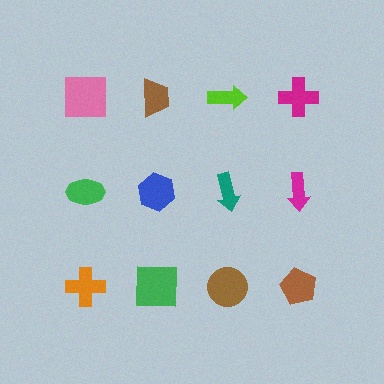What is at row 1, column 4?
A magenta cross.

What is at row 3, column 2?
A green square.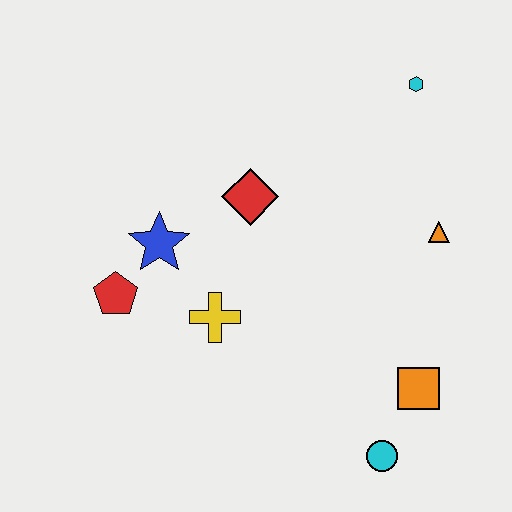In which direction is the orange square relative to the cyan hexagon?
The orange square is below the cyan hexagon.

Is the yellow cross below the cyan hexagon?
Yes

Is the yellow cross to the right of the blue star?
Yes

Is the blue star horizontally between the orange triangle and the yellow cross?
No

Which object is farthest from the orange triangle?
The red pentagon is farthest from the orange triangle.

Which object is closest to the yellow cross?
The blue star is closest to the yellow cross.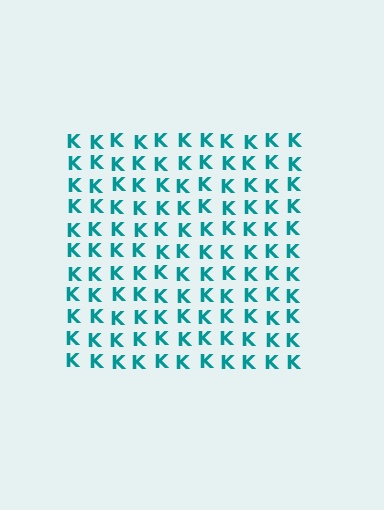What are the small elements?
The small elements are letter K's.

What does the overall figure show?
The overall figure shows a square.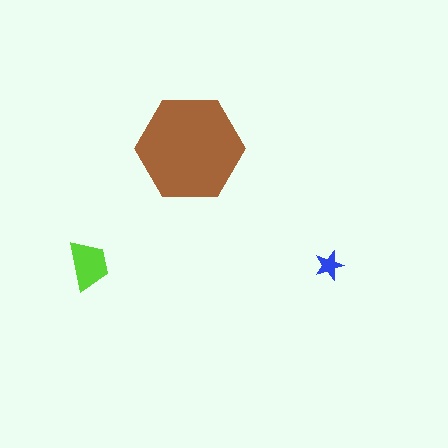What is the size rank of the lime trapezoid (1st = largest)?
2nd.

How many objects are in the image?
There are 3 objects in the image.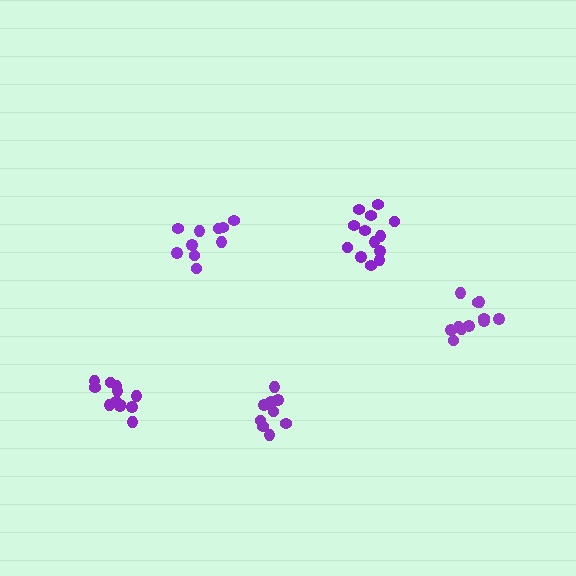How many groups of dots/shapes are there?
There are 5 groups.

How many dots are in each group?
Group 1: 9 dots, Group 2: 12 dots, Group 3: 10 dots, Group 4: 11 dots, Group 5: 13 dots (55 total).